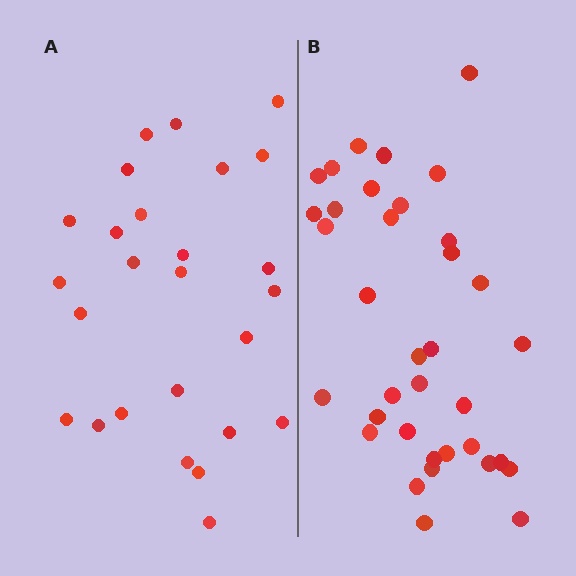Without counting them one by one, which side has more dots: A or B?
Region B (the right region) has more dots.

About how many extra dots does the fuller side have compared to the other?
Region B has roughly 10 or so more dots than region A.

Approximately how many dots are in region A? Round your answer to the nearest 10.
About 30 dots. (The exact count is 26, which rounds to 30.)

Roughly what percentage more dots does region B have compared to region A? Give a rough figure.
About 40% more.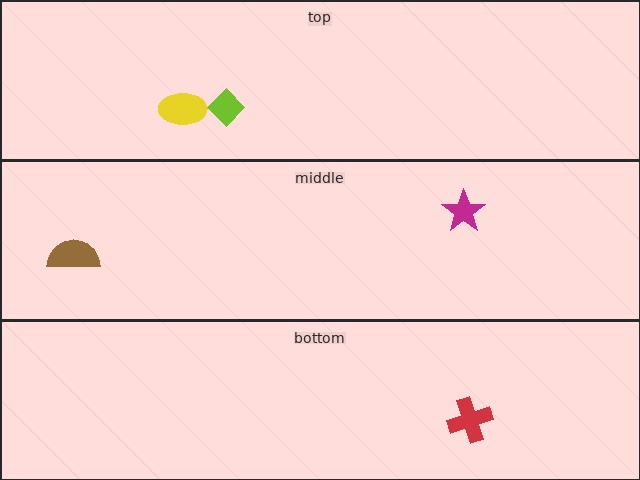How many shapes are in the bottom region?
1.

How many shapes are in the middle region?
2.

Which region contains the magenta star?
The middle region.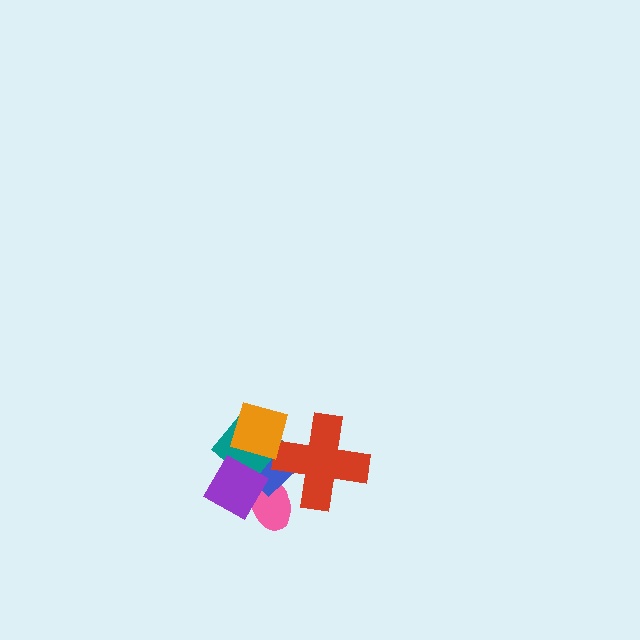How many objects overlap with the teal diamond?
4 objects overlap with the teal diamond.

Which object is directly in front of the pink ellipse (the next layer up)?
The blue diamond is directly in front of the pink ellipse.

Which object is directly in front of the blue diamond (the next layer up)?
The teal diamond is directly in front of the blue diamond.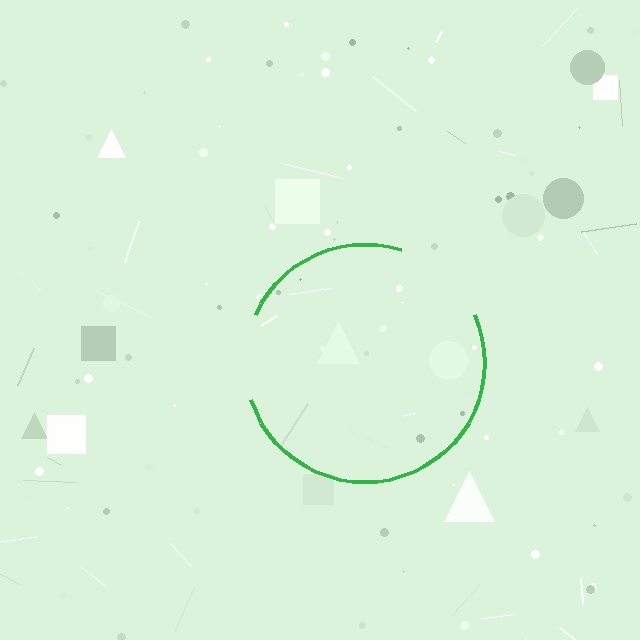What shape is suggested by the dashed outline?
The dashed outline suggests a circle.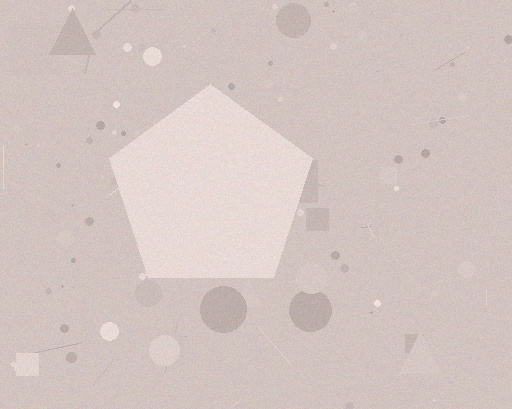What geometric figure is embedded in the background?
A pentagon is embedded in the background.